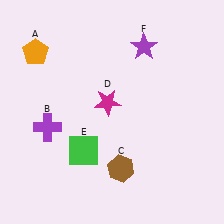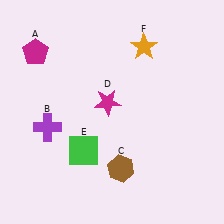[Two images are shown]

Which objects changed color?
A changed from orange to magenta. F changed from purple to orange.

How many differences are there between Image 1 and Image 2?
There are 2 differences between the two images.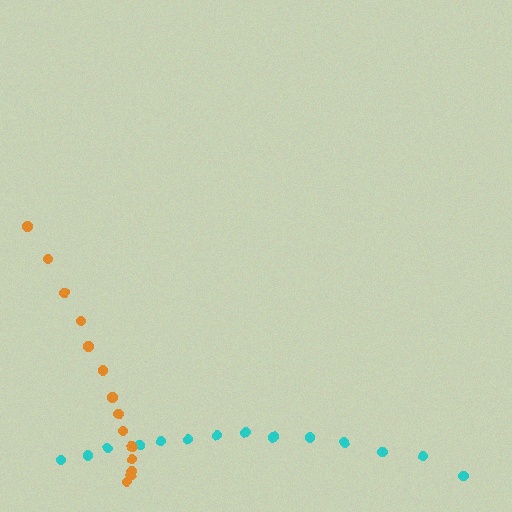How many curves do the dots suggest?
There are 2 distinct paths.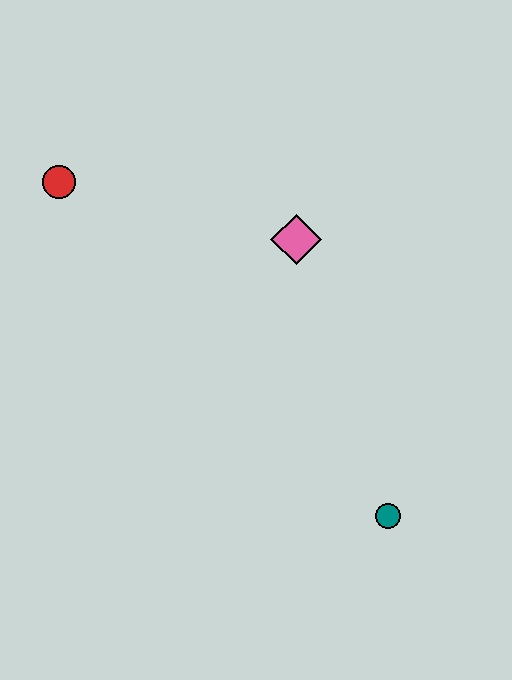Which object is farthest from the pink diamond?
The teal circle is farthest from the pink diamond.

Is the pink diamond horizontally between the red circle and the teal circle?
Yes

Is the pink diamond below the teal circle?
No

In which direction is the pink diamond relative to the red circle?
The pink diamond is to the right of the red circle.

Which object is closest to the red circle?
The pink diamond is closest to the red circle.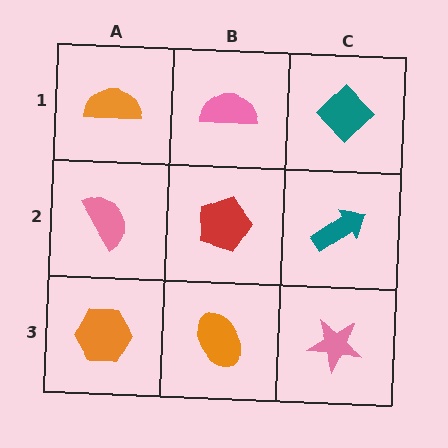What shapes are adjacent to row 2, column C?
A teal diamond (row 1, column C), a pink star (row 3, column C), a red pentagon (row 2, column B).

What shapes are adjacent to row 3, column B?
A red pentagon (row 2, column B), an orange hexagon (row 3, column A), a pink star (row 3, column C).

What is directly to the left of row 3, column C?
An orange ellipse.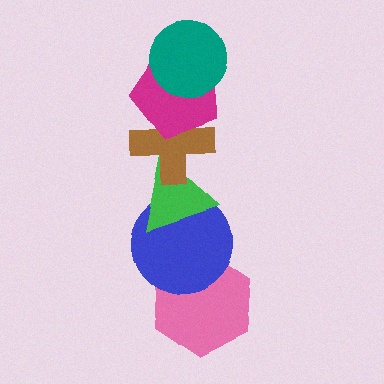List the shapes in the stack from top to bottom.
From top to bottom: the teal circle, the magenta pentagon, the brown cross, the green triangle, the blue circle, the pink hexagon.